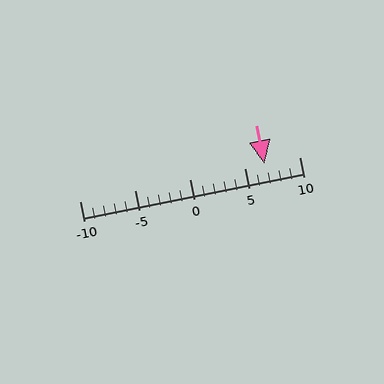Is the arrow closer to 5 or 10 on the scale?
The arrow is closer to 5.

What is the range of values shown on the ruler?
The ruler shows values from -10 to 10.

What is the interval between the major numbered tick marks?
The major tick marks are spaced 5 units apart.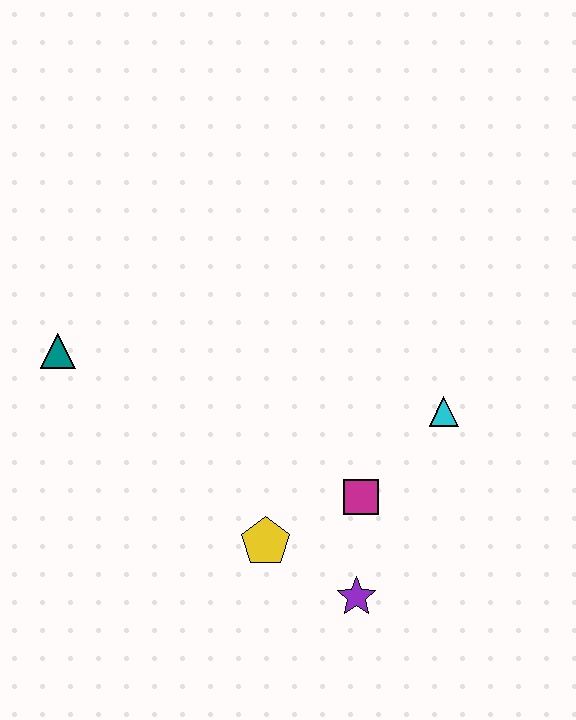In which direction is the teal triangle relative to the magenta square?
The teal triangle is to the left of the magenta square.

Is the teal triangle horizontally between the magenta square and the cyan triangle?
No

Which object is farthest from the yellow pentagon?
The teal triangle is farthest from the yellow pentagon.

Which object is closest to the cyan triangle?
The magenta square is closest to the cyan triangle.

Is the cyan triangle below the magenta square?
No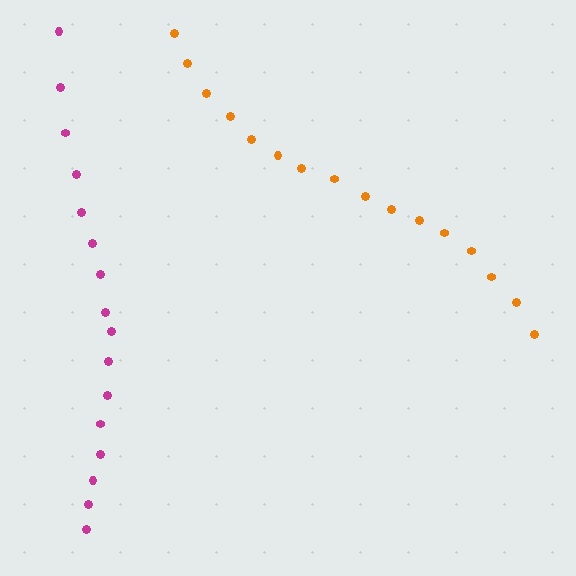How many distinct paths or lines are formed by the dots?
There are 2 distinct paths.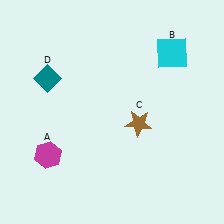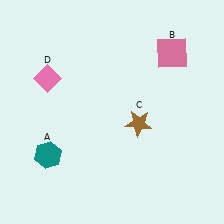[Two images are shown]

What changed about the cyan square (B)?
In Image 1, B is cyan. In Image 2, it changed to pink.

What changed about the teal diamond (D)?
In Image 1, D is teal. In Image 2, it changed to pink.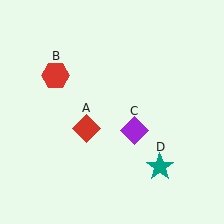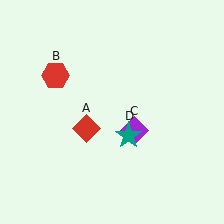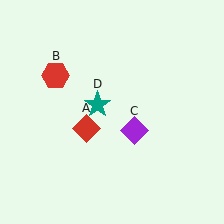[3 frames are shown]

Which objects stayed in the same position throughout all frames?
Red diamond (object A) and red hexagon (object B) and purple diamond (object C) remained stationary.